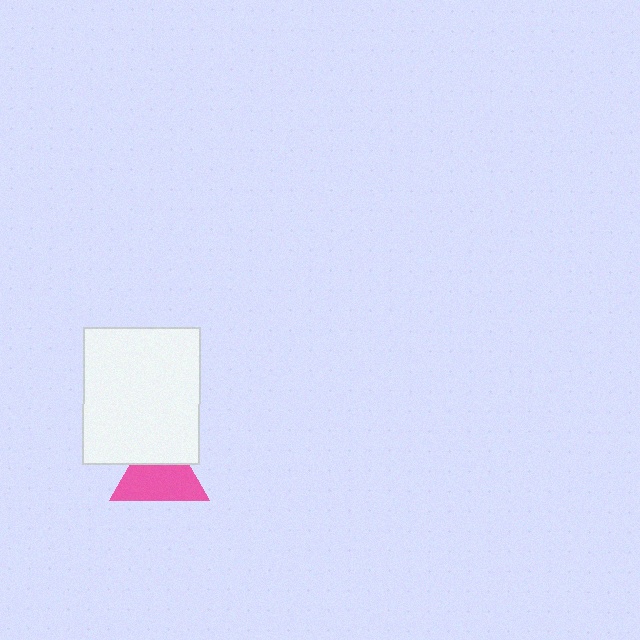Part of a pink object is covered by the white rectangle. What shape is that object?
It is a triangle.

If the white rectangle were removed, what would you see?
You would see the complete pink triangle.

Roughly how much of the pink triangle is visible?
Most of it is visible (roughly 65%).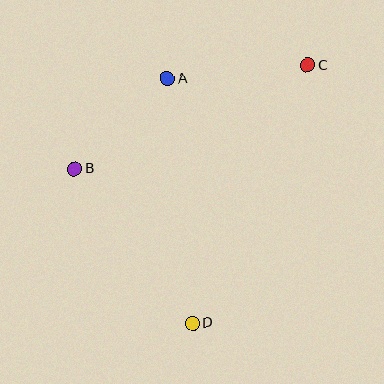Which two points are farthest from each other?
Points C and D are farthest from each other.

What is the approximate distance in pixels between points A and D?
The distance between A and D is approximately 246 pixels.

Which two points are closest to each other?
Points A and B are closest to each other.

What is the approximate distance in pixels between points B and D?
The distance between B and D is approximately 195 pixels.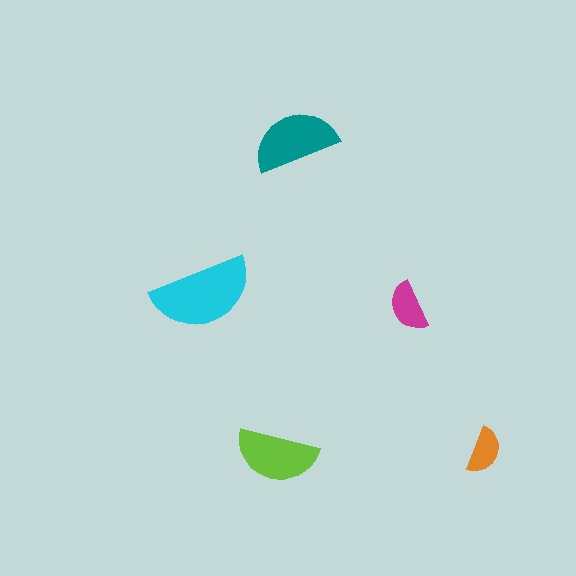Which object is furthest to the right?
The orange semicircle is rightmost.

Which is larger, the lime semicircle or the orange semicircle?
The lime one.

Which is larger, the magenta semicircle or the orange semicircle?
The magenta one.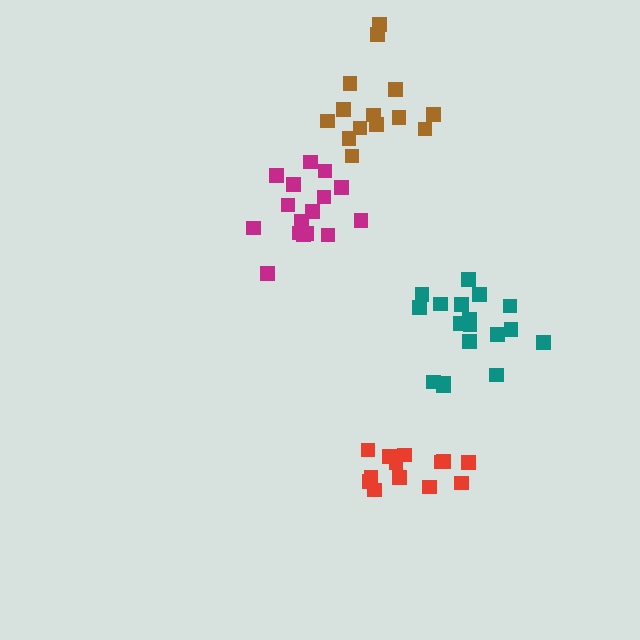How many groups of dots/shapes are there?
There are 4 groups.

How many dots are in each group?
Group 1: 13 dots, Group 2: 18 dots, Group 3: 14 dots, Group 4: 16 dots (61 total).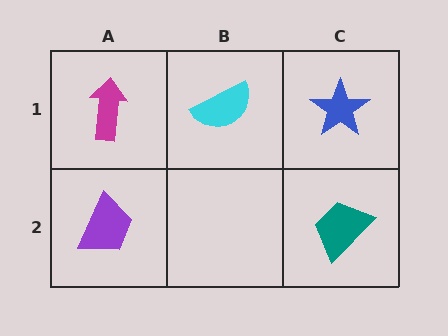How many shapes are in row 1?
3 shapes.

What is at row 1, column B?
A cyan semicircle.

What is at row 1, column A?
A magenta arrow.